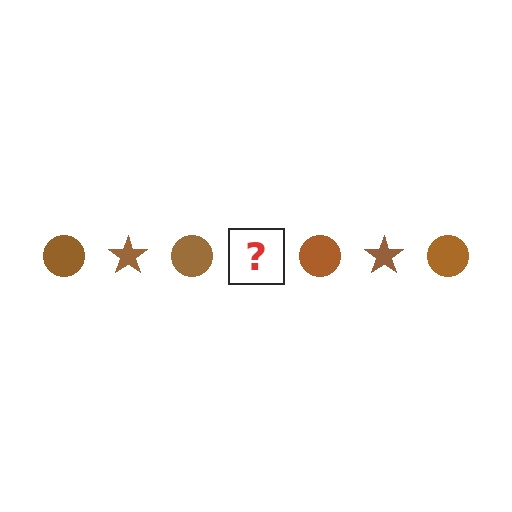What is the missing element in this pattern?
The missing element is a brown star.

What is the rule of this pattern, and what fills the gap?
The rule is that the pattern cycles through circle, star shapes in brown. The gap should be filled with a brown star.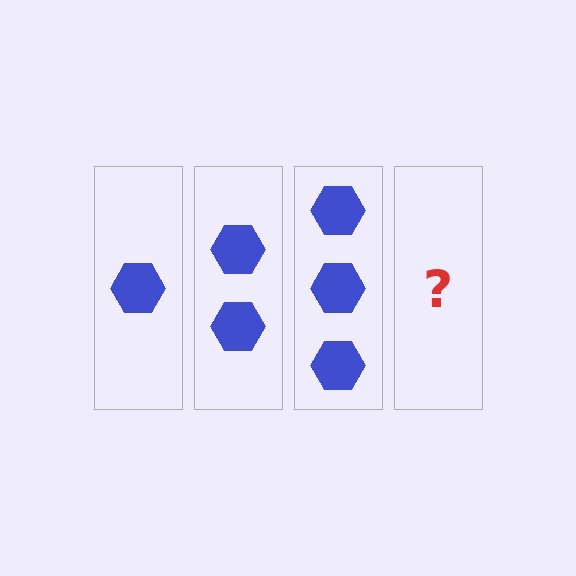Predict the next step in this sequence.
The next step is 4 hexagons.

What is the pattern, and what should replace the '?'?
The pattern is that each step adds one more hexagon. The '?' should be 4 hexagons.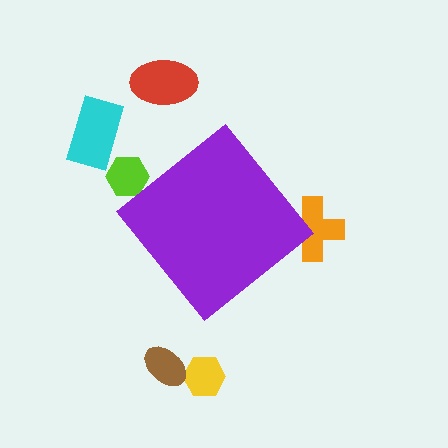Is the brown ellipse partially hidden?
No, the brown ellipse is fully visible.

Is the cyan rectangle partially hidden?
No, the cyan rectangle is fully visible.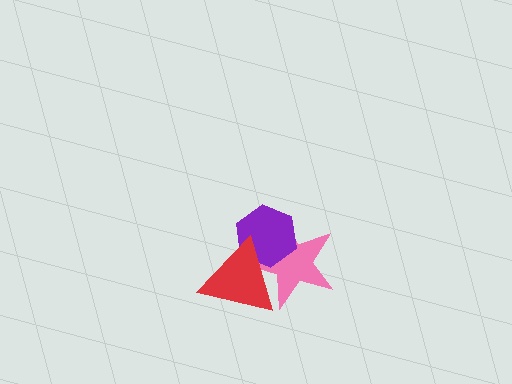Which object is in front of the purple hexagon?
The red triangle is in front of the purple hexagon.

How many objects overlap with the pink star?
2 objects overlap with the pink star.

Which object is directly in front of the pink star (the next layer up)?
The purple hexagon is directly in front of the pink star.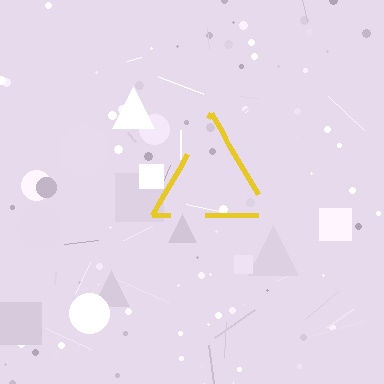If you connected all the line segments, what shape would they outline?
They would outline a triangle.